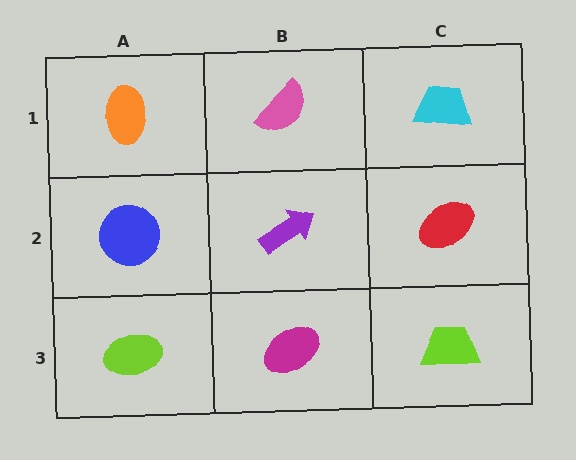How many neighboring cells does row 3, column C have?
2.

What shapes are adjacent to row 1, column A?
A blue circle (row 2, column A), a pink semicircle (row 1, column B).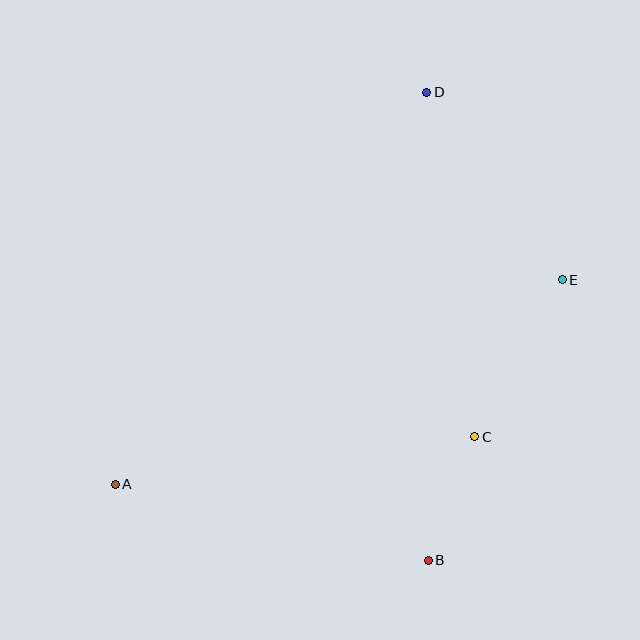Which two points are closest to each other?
Points B and C are closest to each other.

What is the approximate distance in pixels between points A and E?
The distance between A and E is approximately 491 pixels.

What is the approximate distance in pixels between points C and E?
The distance between C and E is approximately 180 pixels.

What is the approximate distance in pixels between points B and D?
The distance between B and D is approximately 468 pixels.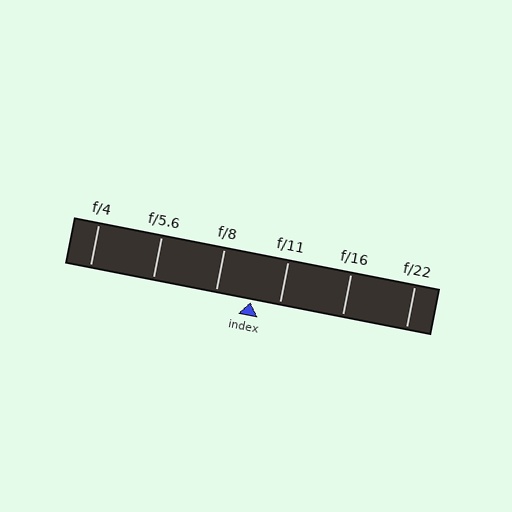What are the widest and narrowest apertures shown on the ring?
The widest aperture shown is f/4 and the narrowest is f/22.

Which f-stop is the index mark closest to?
The index mark is closest to f/11.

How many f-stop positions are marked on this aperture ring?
There are 6 f-stop positions marked.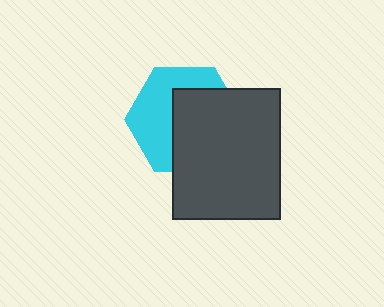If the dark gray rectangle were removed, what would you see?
You would see the complete cyan hexagon.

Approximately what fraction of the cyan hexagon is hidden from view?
Roughly 54% of the cyan hexagon is hidden behind the dark gray rectangle.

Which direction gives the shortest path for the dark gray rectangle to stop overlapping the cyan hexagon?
Moving toward the lower-right gives the shortest separation.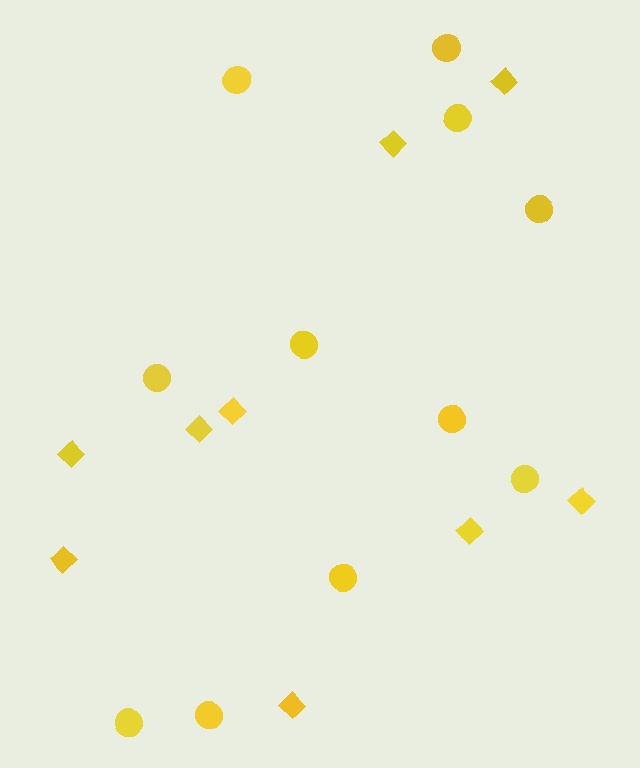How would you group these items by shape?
There are 2 groups: one group of circles (11) and one group of diamonds (9).